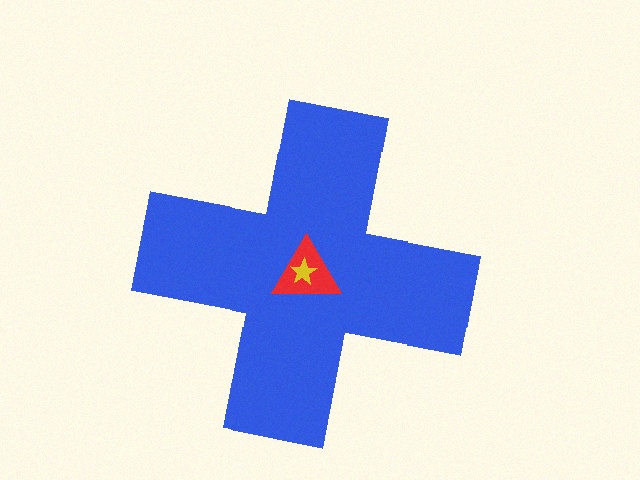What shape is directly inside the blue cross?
The red triangle.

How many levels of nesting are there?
3.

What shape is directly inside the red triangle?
The yellow star.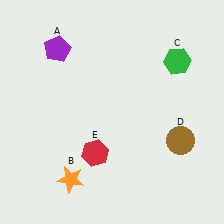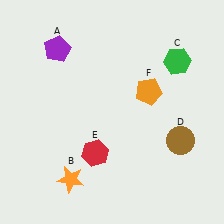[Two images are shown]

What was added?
An orange pentagon (F) was added in Image 2.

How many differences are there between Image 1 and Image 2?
There is 1 difference between the two images.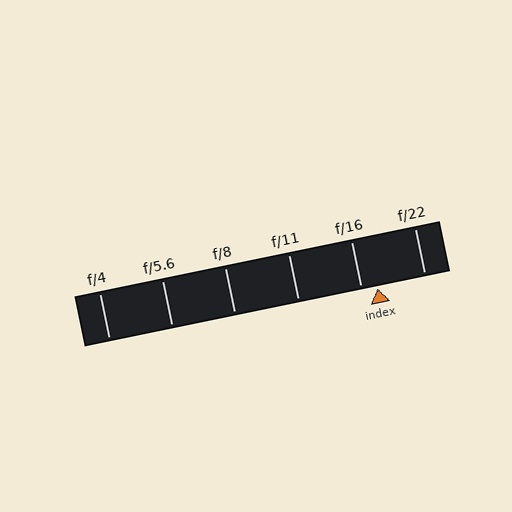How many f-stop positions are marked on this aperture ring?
There are 6 f-stop positions marked.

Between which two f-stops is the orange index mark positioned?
The index mark is between f/16 and f/22.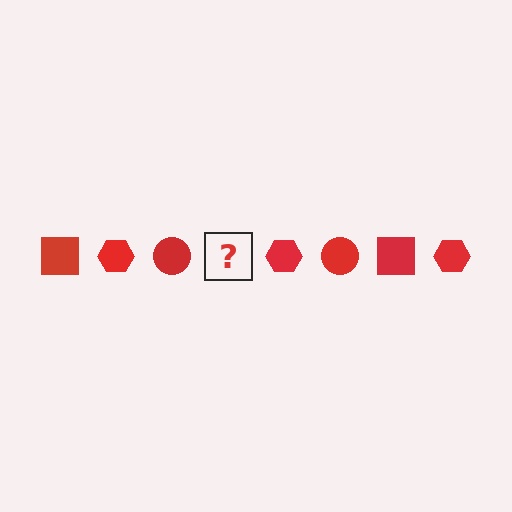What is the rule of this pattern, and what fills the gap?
The rule is that the pattern cycles through square, hexagon, circle shapes in red. The gap should be filled with a red square.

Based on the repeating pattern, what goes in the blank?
The blank should be a red square.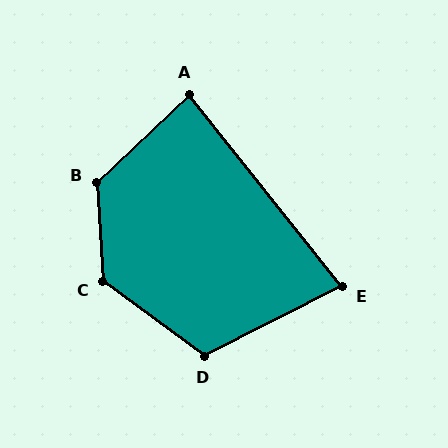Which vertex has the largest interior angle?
C, at approximately 130 degrees.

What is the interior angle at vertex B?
Approximately 130 degrees (obtuse).